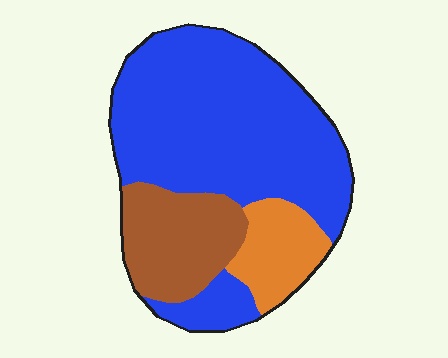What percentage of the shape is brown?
Brown covers around 20% of the shape.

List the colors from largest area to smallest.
From largest to smallest: blue, brown, orange.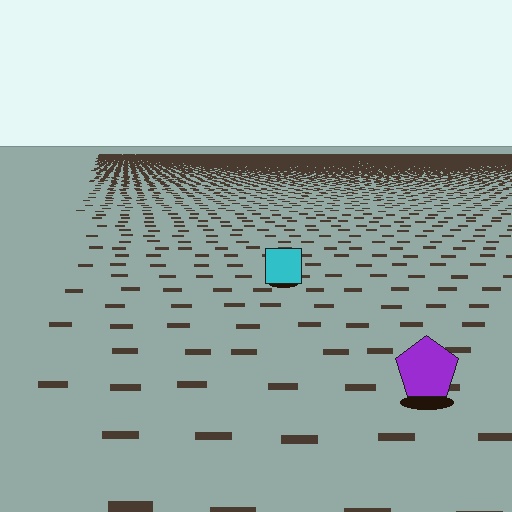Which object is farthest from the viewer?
The cyan square is farthest from the viewer. It appears smaller and the ground texture around it is denser.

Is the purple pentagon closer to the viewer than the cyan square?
Yes. The purple pentagon is closer — you can tell from the texture gradient: the ground texture is coarser near it.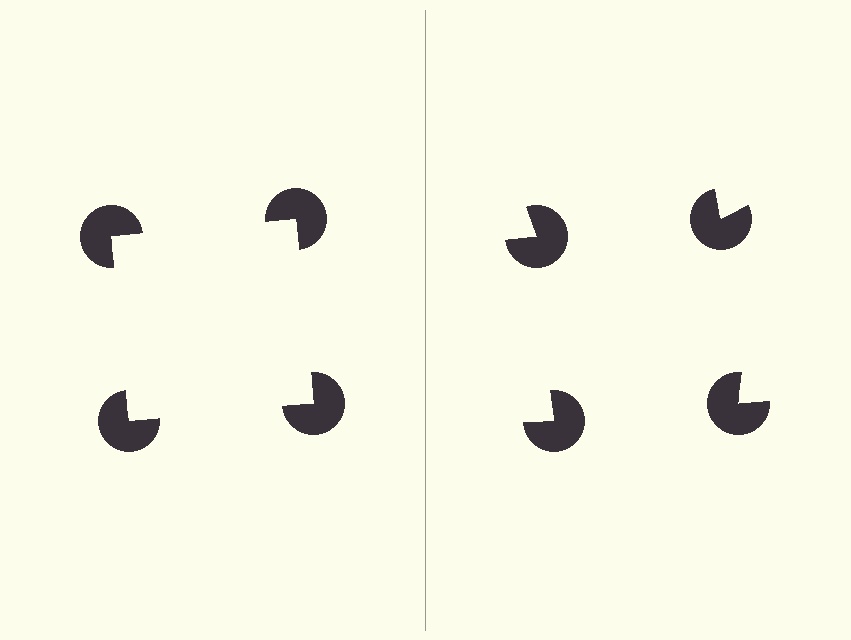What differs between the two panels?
The pac-man discs are positioned identically on both sides; only the wedge orientations differ. On the left they align to a square; on the right they are misaligned.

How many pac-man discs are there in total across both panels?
8 — 4 on each side.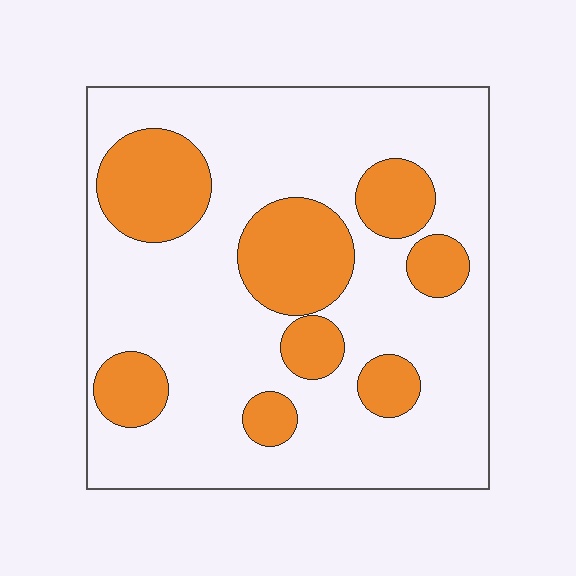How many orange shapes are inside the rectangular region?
8.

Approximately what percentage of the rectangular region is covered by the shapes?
Approximately 25%.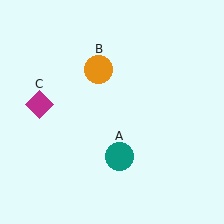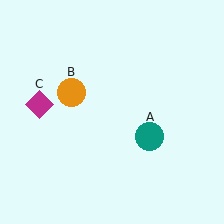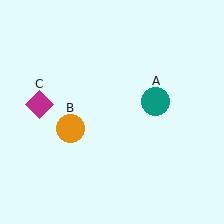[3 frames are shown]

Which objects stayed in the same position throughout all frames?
Magenta diamond (object C) remained stationary.